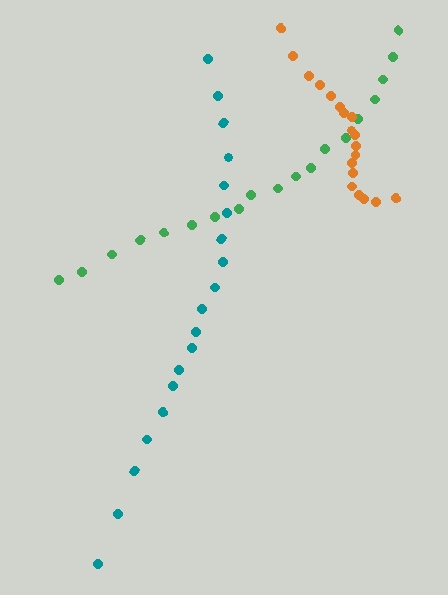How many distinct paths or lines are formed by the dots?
There are 3 distinct paths.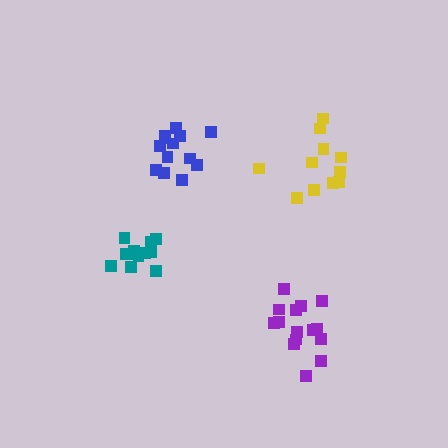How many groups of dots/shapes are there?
There are 4 groups.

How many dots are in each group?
Group 1: 13 dots, Group 2: 11 dots, Group 3: 15 dots, Group 4: 12 dots (51 total).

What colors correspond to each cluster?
The clusters are colored: blue, yellow, purple, teal.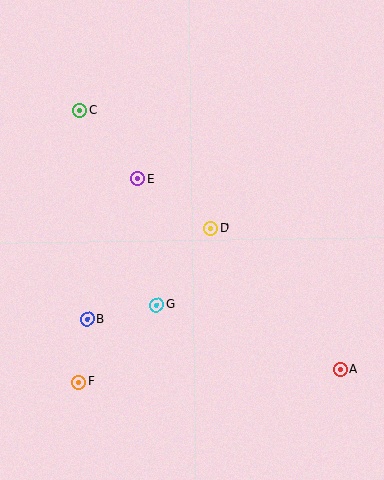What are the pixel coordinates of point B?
Point B is at (88, 319).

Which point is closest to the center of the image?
Point D at (211, 228) is closest to the center.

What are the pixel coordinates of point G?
Point G is at (157, 305).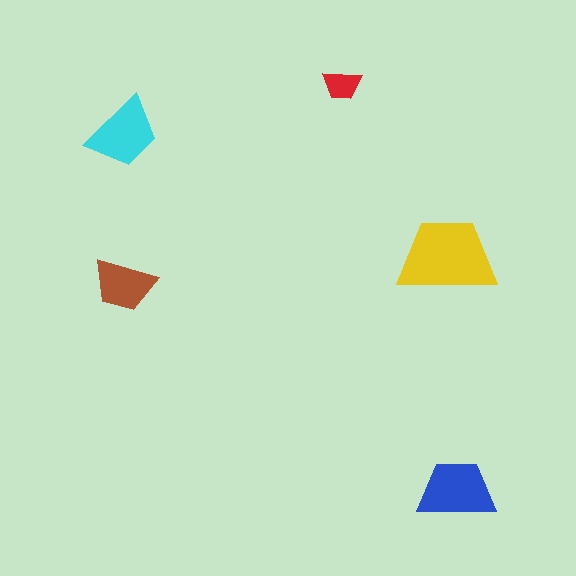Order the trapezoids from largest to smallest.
the yellow one, the blue one, the cyan one, the brown one, the red one.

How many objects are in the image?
There are 5 objects in the image.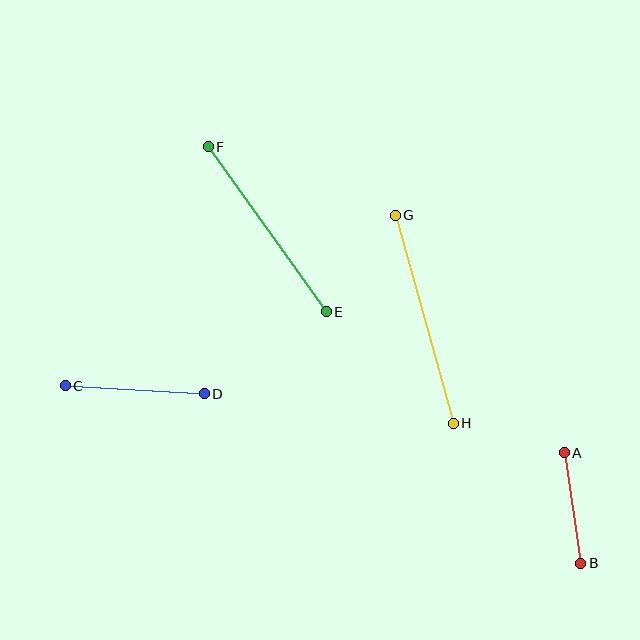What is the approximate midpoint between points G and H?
The midpoint is at approximately (424, 319) pixels.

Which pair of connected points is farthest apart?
Points G and H are farthest apart.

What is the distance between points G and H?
The distance is approximately 216 pixels.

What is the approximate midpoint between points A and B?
The midpoint is at approximately (573, 508) pixels.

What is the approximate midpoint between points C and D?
The midpoint is at approximately (135, 390) pixels.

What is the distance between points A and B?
The distance is approximately 112 pixels.